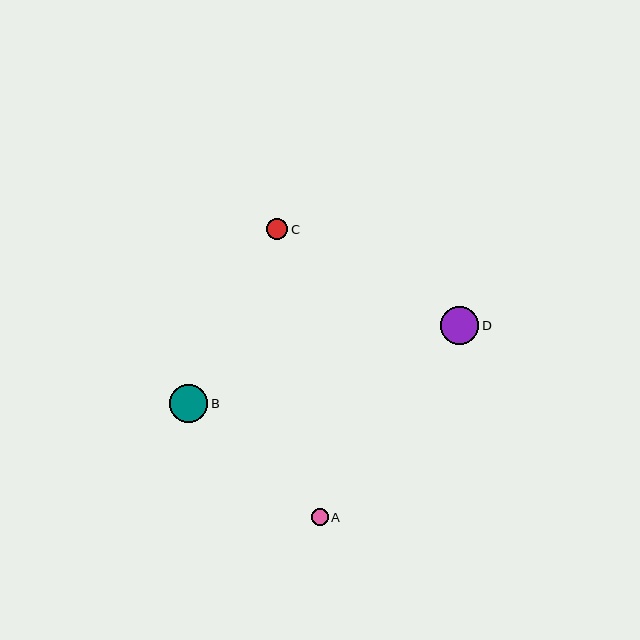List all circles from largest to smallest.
From largest to smallest: B, D, C, A.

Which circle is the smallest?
Circle A is the smallest with a size of approximately 17 pixels.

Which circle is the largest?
Circle B is the largest with a size of approximately 38 pixels.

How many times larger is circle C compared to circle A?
Circle C is approximately 1.2 times the size of circle A.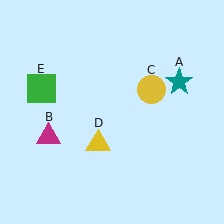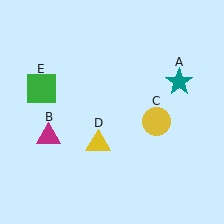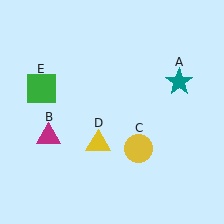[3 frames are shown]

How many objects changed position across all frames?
1 object changed position: yellow circle (object C).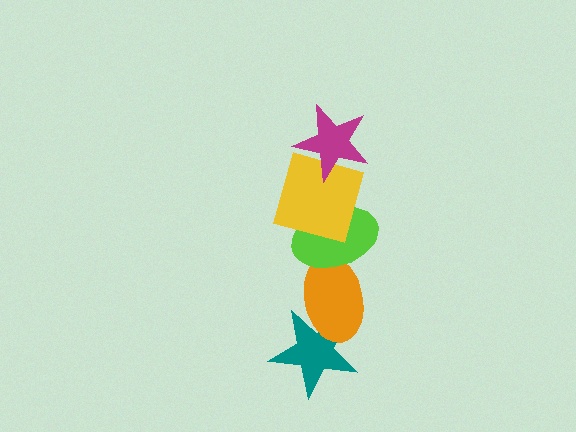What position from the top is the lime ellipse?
The lime ellipse is 3rd from the top.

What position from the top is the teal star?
The teal star is 5th from the top.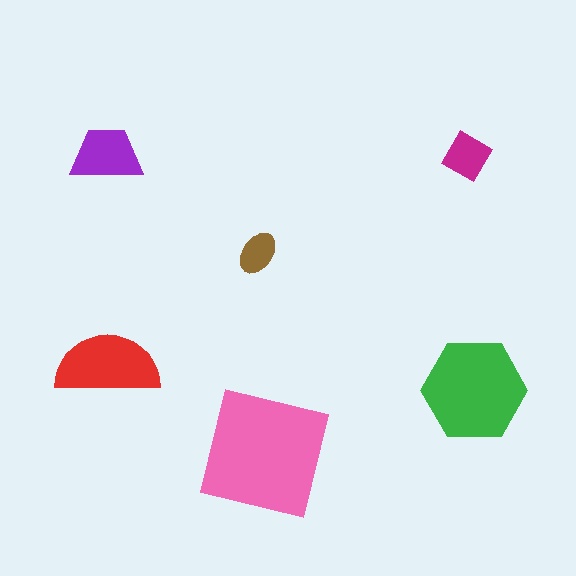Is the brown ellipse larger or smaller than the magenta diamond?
Smaller.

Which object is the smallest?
The brown ellipse.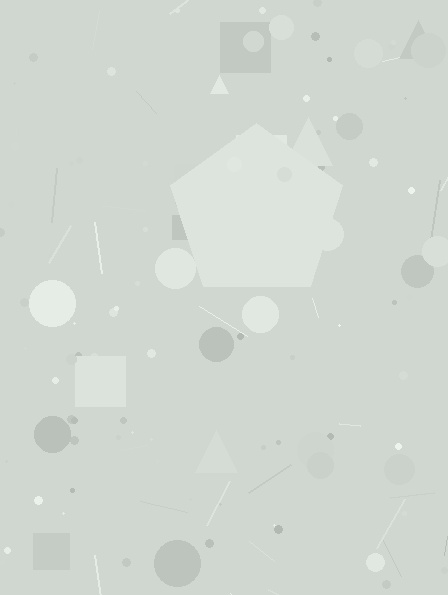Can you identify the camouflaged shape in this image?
The camouflaged shape is a pentagon.